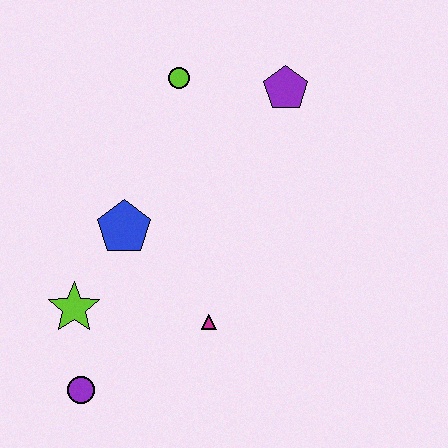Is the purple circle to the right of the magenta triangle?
No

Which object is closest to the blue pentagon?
The lime star is closest to the blue pentagon.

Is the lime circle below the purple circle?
No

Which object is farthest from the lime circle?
The purple circle is farthest from the lime circle.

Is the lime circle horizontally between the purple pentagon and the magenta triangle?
No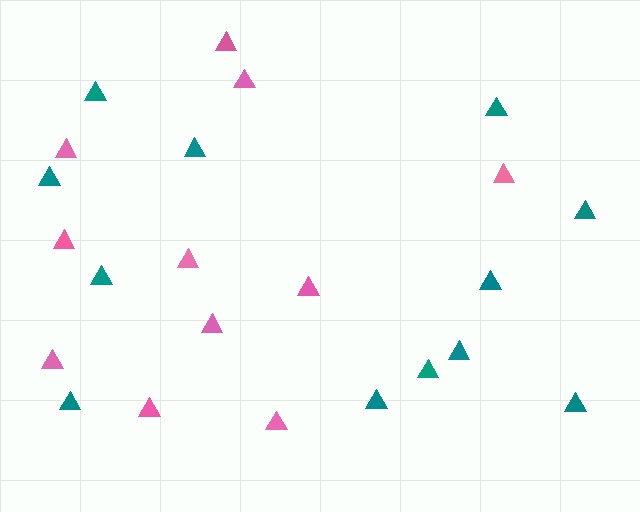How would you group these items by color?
There are 2 groups: one group of teal triangles (12) and one group of pink triangles (11).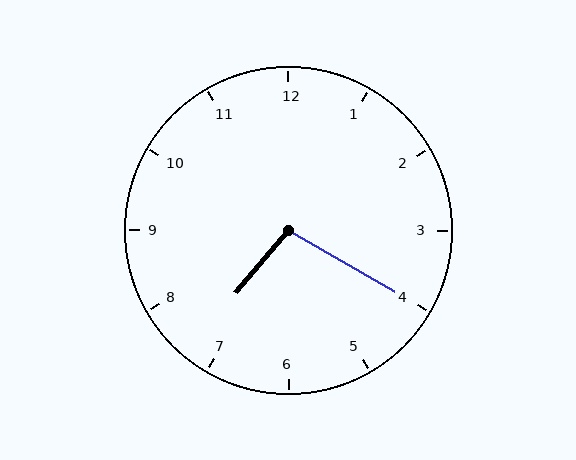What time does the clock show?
7:20.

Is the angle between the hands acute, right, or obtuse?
It is obtuse.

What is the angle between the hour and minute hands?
Approximately 100 degrees.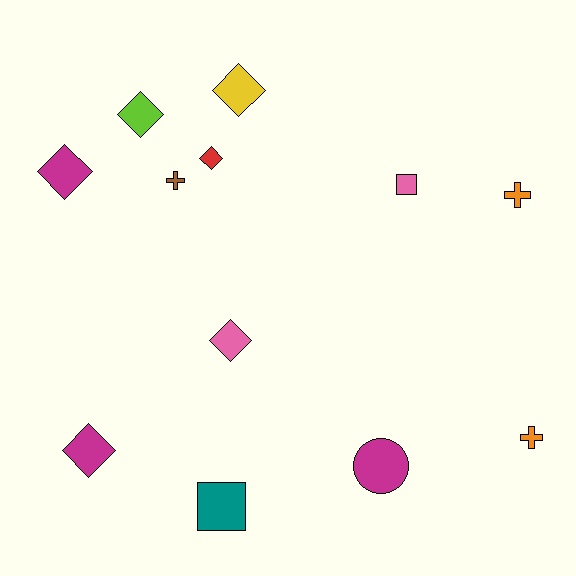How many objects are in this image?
There are 12 objects.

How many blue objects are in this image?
There are no blue objects.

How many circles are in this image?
There is 1 circle.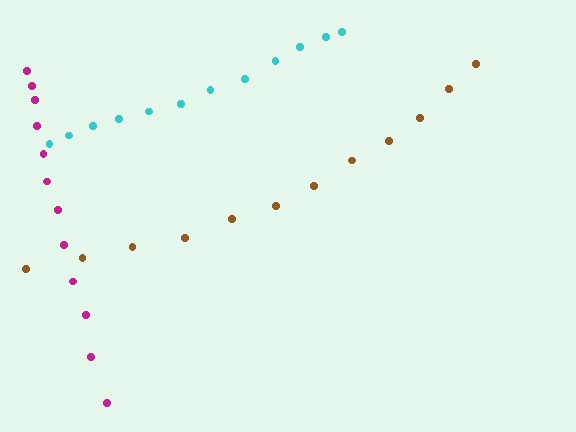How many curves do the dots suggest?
There are 3 distinct paths.